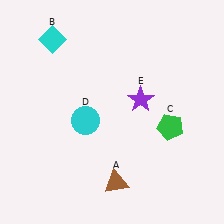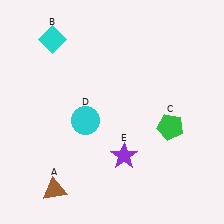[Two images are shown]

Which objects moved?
The objects that moved are: the brown triangle (A), the purple star (E).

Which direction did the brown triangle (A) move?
The brown triangle (A) moved left.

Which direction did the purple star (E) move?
The purple star (E) moved down.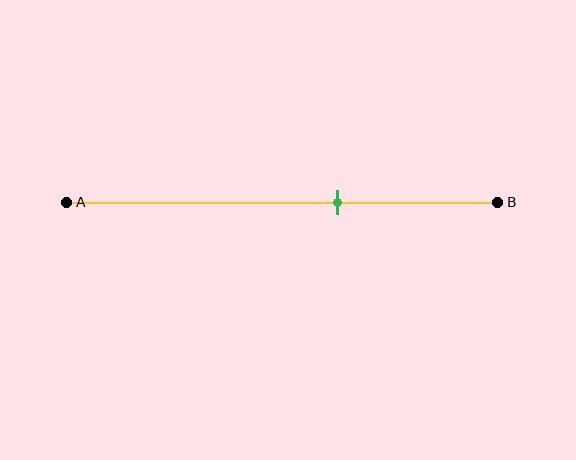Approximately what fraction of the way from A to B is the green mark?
The green mark is approximately 65% of the way from A to B.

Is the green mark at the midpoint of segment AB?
No, the mark is at about 65% from A, not at the 50% midpoint.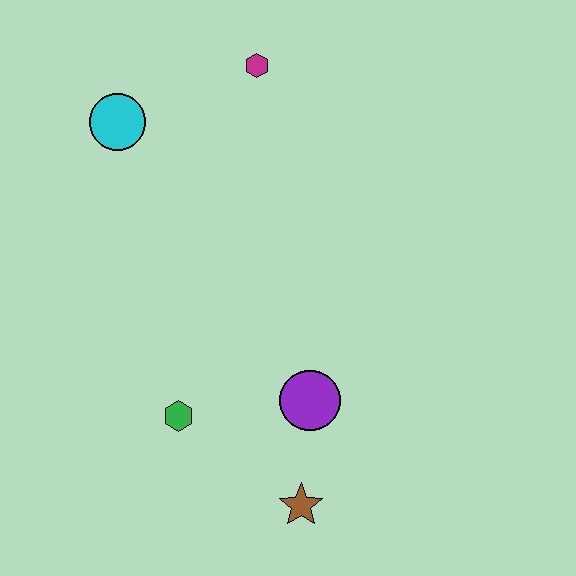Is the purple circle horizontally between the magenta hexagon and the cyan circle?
No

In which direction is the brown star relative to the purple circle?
The brown star is below the purple circle.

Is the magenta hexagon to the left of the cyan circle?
No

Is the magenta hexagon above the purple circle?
Yes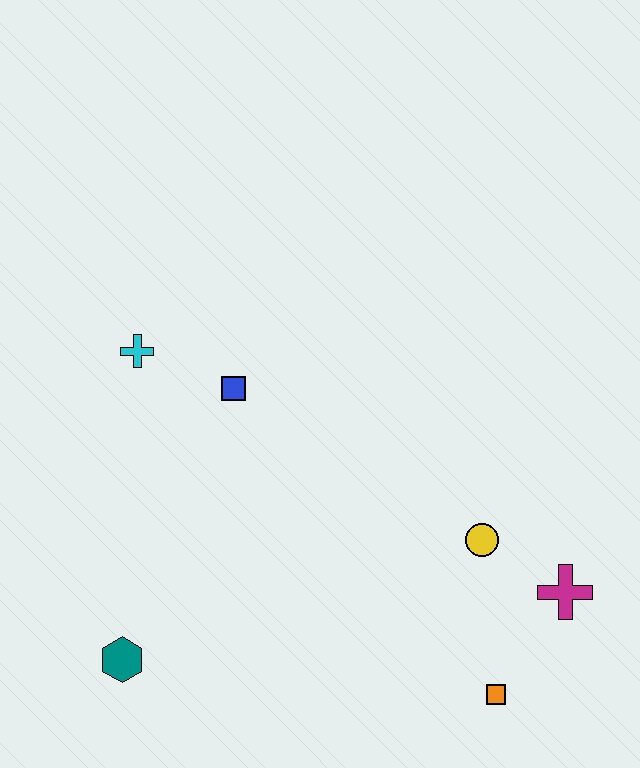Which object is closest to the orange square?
The magenta cross is closest to the orange square.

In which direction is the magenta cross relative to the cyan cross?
The magenta cross is to the right of the cyan cross.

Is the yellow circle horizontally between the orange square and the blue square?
Yes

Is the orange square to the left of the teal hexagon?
No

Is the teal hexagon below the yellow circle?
Yes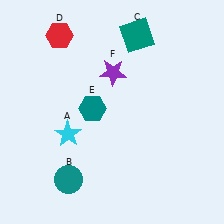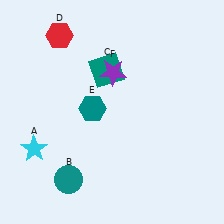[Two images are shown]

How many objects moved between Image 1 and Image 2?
2 objects moved between the two images.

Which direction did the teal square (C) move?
The teal square (C) moved down.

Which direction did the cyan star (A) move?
The cyan star (A) moved left.